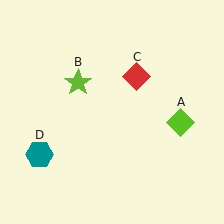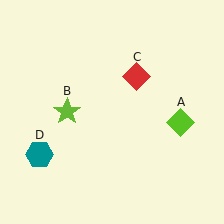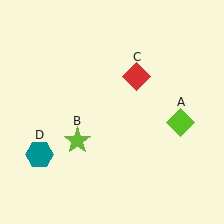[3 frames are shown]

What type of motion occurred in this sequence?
The lime star (object B) rotated counterclockwise around the center of the scene.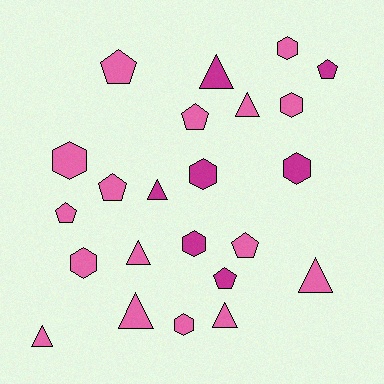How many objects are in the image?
There are 23 objects.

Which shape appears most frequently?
Triangle, with 8 objects.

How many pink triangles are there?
There are 6 pink triangles.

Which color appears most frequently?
Pink, with 16 objects.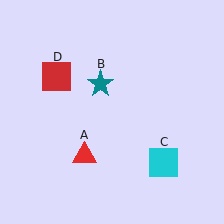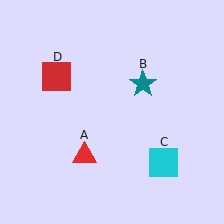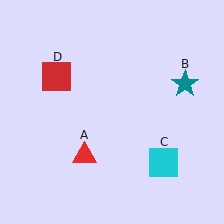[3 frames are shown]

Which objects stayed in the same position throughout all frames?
Red triangle (object A) and cyan square (object C) and red square (object D) remained stationary.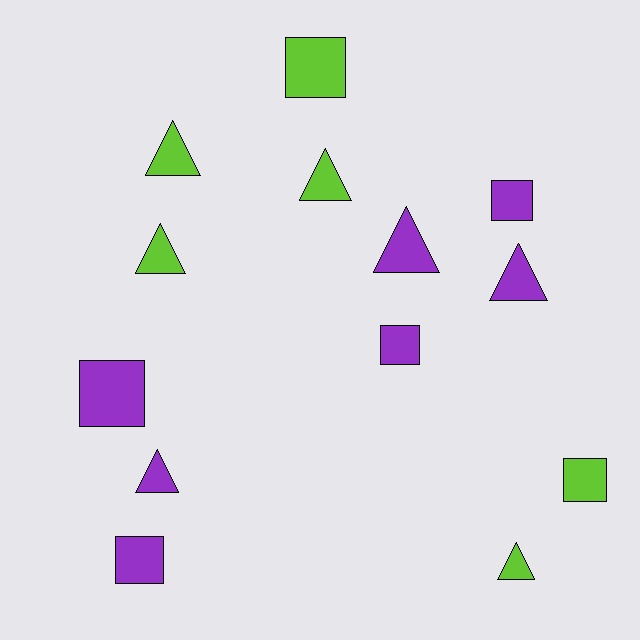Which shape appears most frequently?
Triangle, with 7 objects.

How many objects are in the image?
There are 13 objects.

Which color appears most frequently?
Purple, with 7 objects.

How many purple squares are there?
There are 4 purple squares.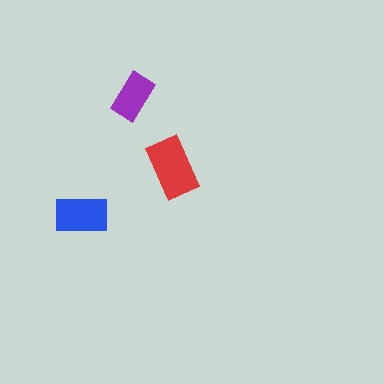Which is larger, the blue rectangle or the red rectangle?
The red one.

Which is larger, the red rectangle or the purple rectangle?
The red one.